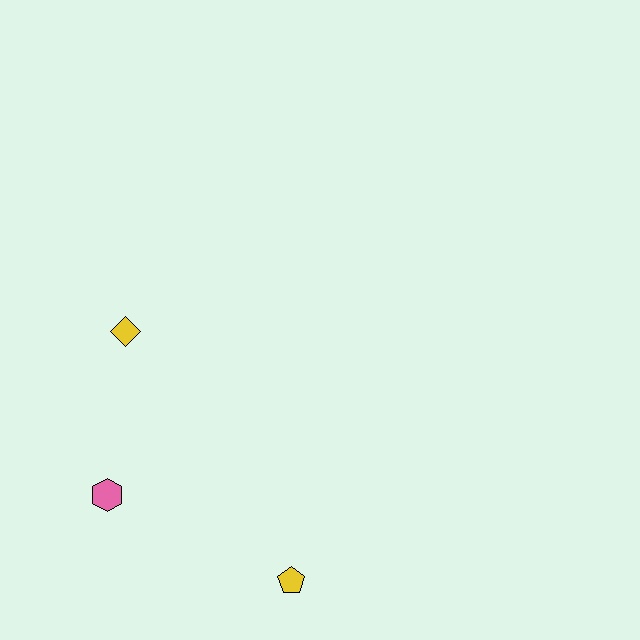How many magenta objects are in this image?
There are no magenta objects.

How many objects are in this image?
There are 3 objects.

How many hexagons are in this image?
There is 1 hexagon.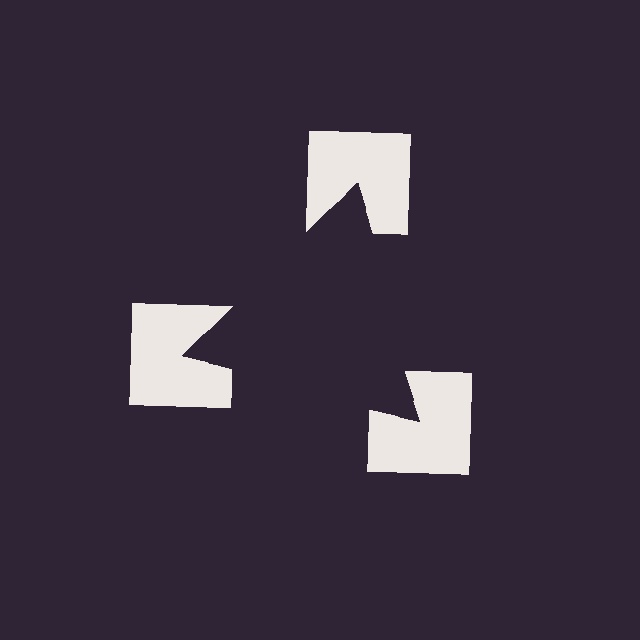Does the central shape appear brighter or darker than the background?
It typically appears slightly darker than the background, even though no actual brightness change is drawn.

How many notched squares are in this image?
There are 3 — one at each vertex of the illusory triangle.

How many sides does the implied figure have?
3 sides.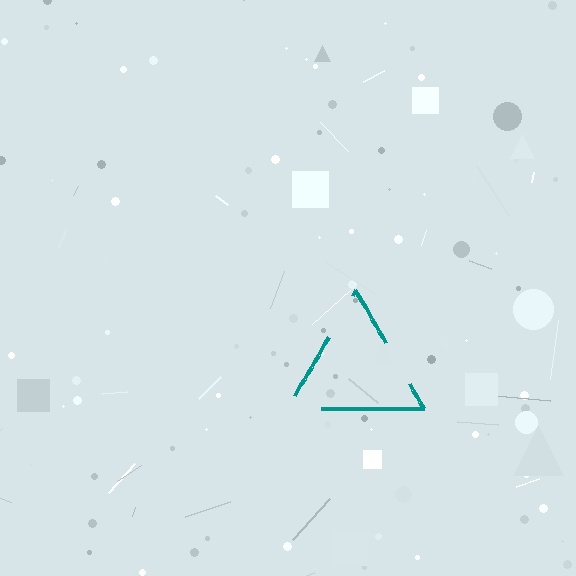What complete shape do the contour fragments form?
The contour fragments form a triangle.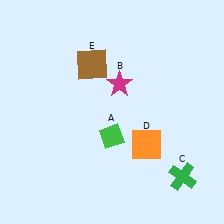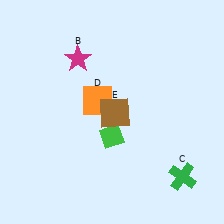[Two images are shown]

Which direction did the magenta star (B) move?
The magenta star (B) moved left.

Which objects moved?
The objects that moved are: the magenta star (B), the orange square (D), the brown square (E).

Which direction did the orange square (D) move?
The orange square (D) moved left.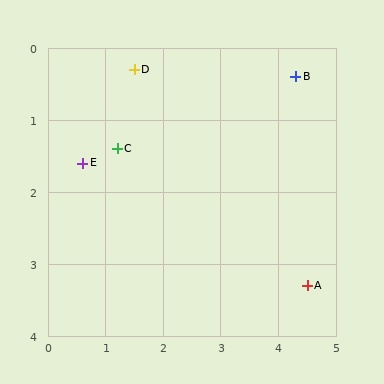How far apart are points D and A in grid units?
Points D and A are about 4.2 grid units apart.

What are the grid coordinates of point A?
Point A is at approximately (4.5, 3.3).